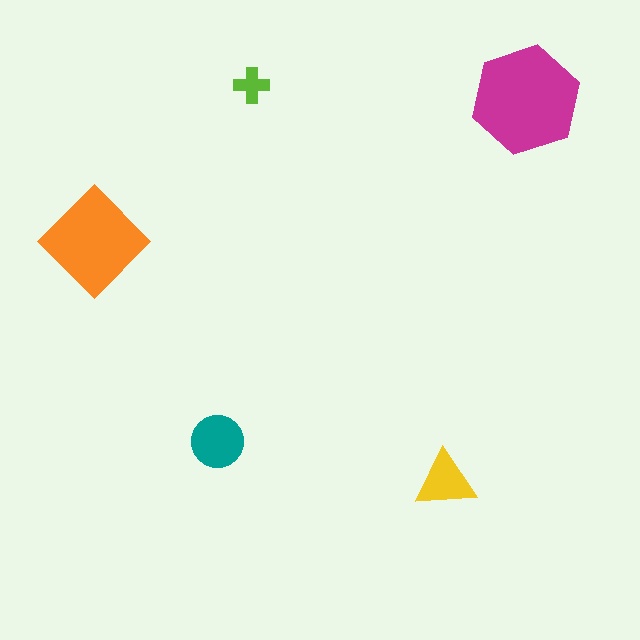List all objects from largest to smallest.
The magenta hexagon, the orange diamond, the teal circle, the yellow triangle, the lime cross.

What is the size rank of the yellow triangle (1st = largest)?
4th.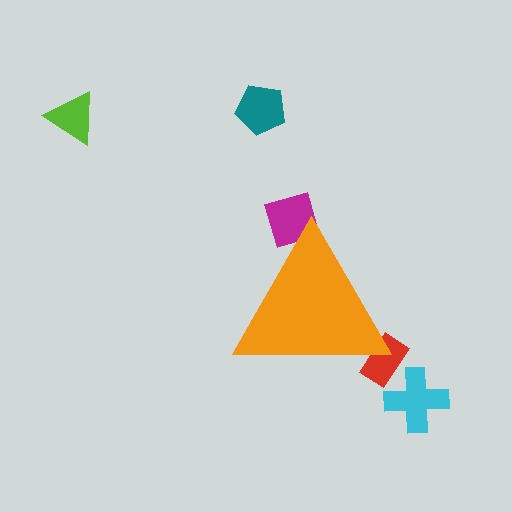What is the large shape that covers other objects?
An orange triangle.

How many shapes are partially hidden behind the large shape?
2 shapes are partially hidden.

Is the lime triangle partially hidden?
No, the lime triangle is fully visible.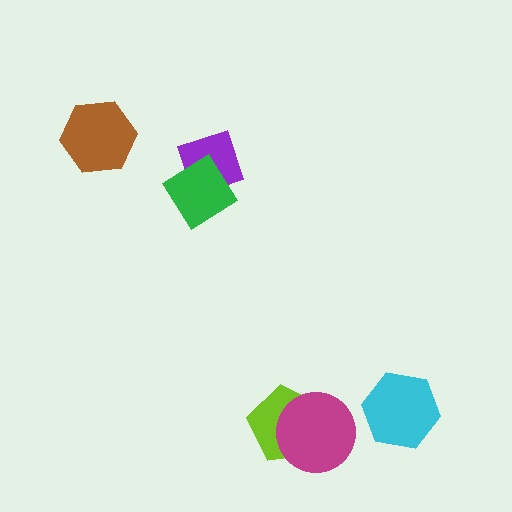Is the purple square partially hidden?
Yes, it is partially covered by another shape.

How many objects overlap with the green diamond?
1 object overlaps with the green diamond.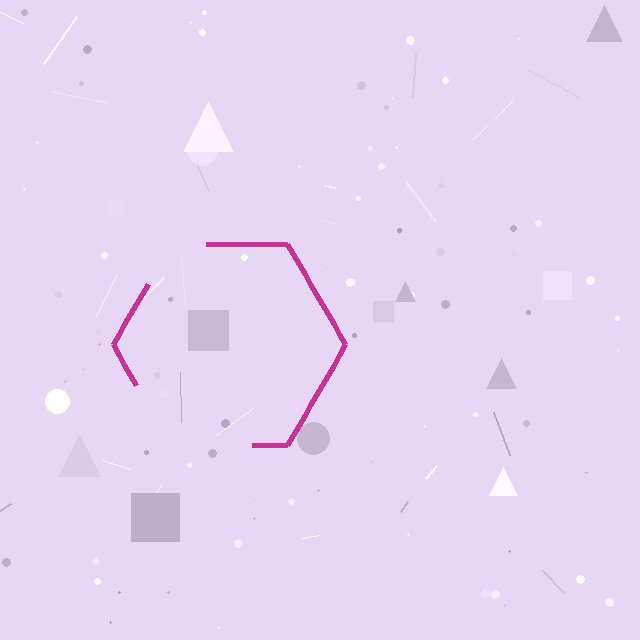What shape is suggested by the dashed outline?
The dashed outline suggests a hexagon.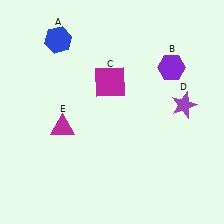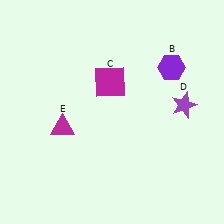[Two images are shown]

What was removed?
The blue hexagon (A) was removed in Image 2.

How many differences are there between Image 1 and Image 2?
There is 1 difference between the two images.